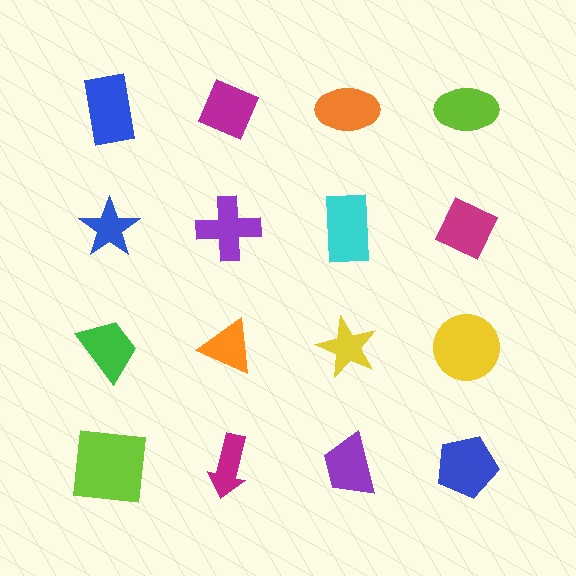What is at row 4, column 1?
A lime square.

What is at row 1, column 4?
A lime ellipse.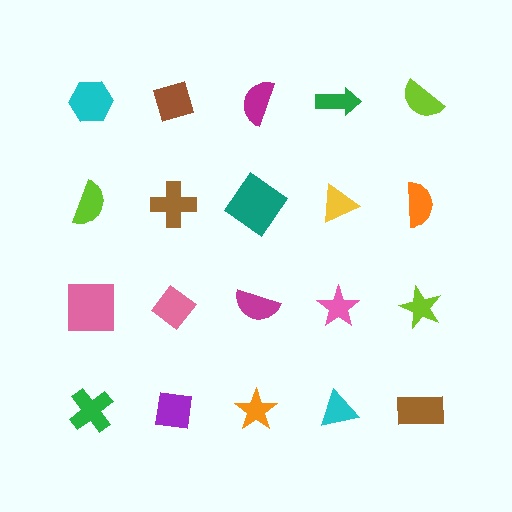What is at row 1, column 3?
A magenta semicircle.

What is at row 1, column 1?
A cyan hexagon.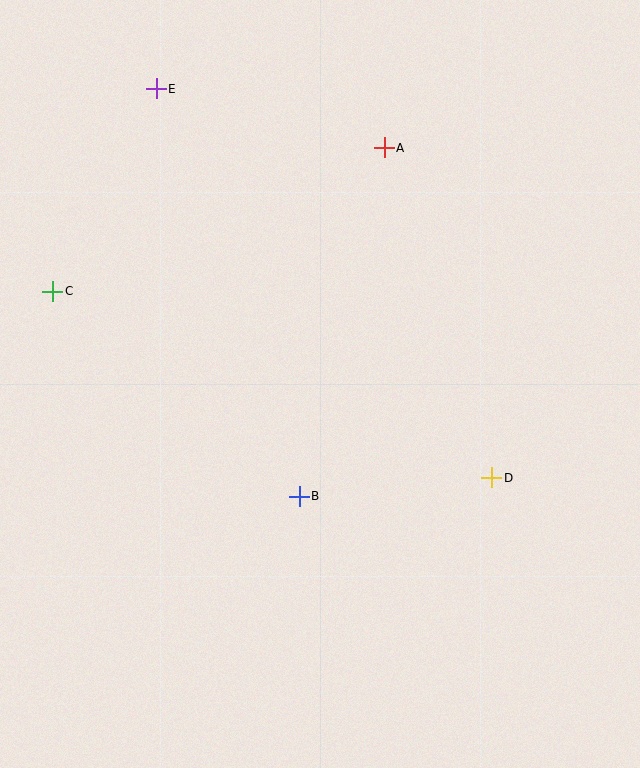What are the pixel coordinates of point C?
Point C is at (53, 291).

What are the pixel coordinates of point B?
Point B is at (299, 496).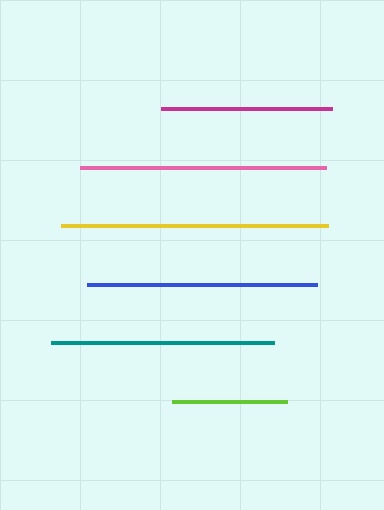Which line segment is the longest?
The yellow line is the longest at approximately 267 pixels.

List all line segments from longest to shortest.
From longest to shortest: yellow, pink, blue, teal, magenta, lime.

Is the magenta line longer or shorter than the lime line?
The magenta line is longer than the lime line.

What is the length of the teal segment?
The teal segment is approximately 223 pixels long.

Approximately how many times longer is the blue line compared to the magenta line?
The blue line is approximately 1.3 times the length of the magenta line.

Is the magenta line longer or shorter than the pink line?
The pink line is longer than the magenta line.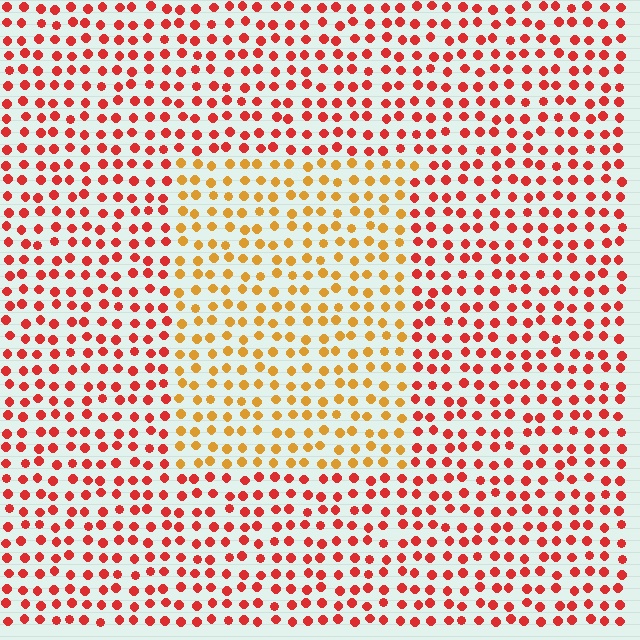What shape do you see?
I see a rectangle.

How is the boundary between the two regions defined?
The boundary is defined purely by a slight shift in hue (about 39 degrees). Spacing, size, and orientation are identical on both sides.